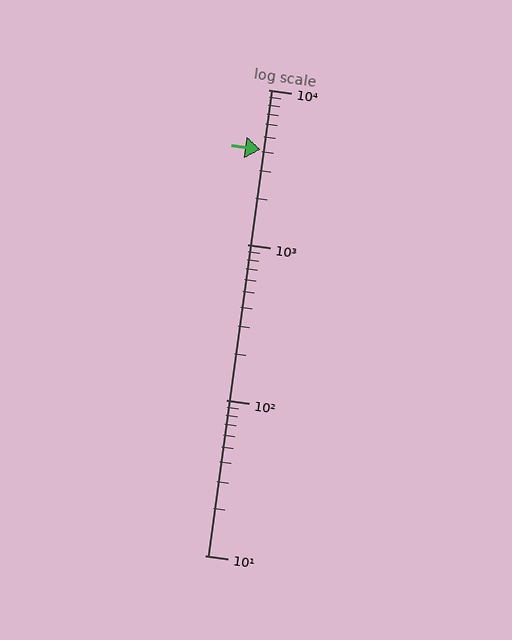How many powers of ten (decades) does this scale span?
The scale spans 3 decades, from 10 to 10000.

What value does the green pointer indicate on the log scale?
The pointer indicates approximately 4100.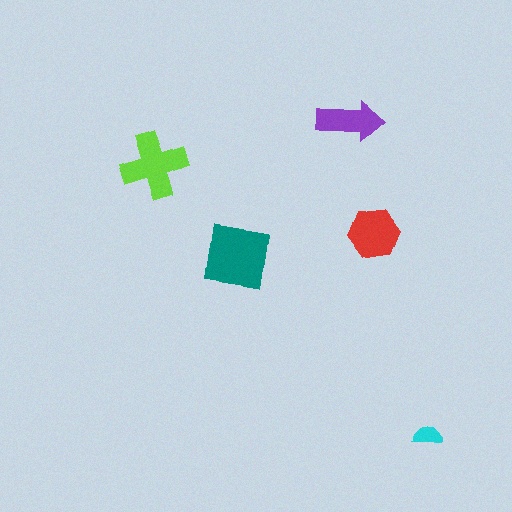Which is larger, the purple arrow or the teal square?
The teal square.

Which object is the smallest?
The cyan semicircle.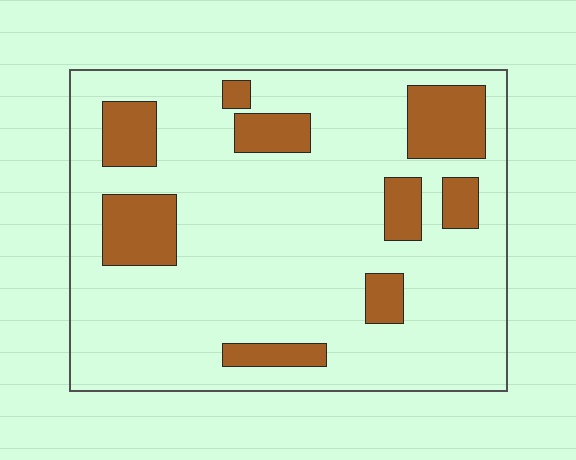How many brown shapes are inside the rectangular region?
9.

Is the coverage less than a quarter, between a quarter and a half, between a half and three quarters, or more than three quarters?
Less than a quarter.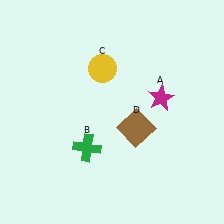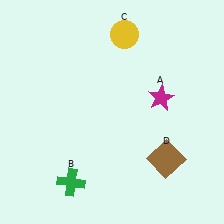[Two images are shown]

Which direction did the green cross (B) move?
The green cross (B) moved down.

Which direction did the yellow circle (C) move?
The yellow circle (C) moved up.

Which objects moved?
The objects that moved are: the green cross (B), the yellow circle (C), the brown square (D).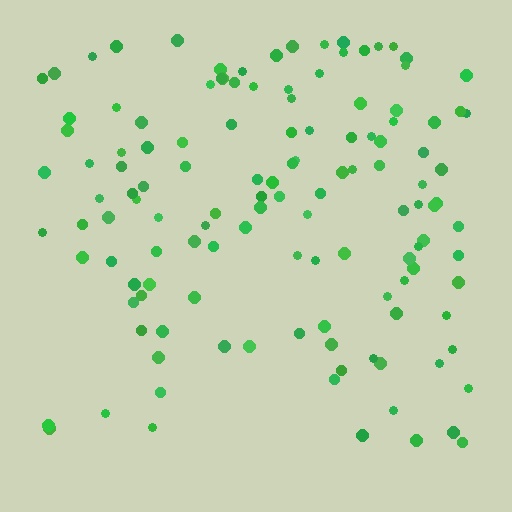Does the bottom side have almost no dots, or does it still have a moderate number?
Still a moderate number, just noticeably fewer than the top.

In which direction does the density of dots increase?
From bottom to top, with the top side densest.